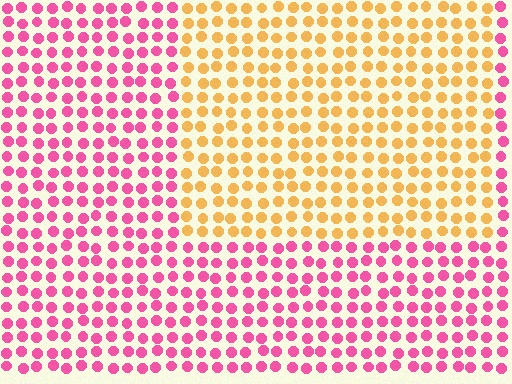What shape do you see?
I see a rectangle.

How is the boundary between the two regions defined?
The boundary is defined purely by a slight shift in hue (about 68 degrees). Spacing, size, and orientation are identical on both sides.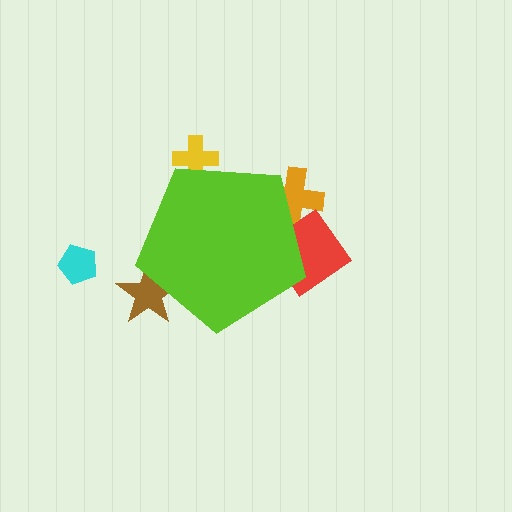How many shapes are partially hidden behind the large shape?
4 shapes are partially hidden.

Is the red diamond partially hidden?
Yes, the red diamond is partially hidden behind the lime pentagon.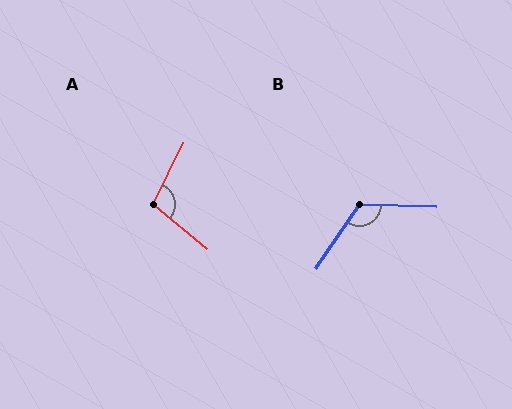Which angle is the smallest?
A, at approximately 103 degrees.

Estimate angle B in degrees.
Approximately 123 degrees.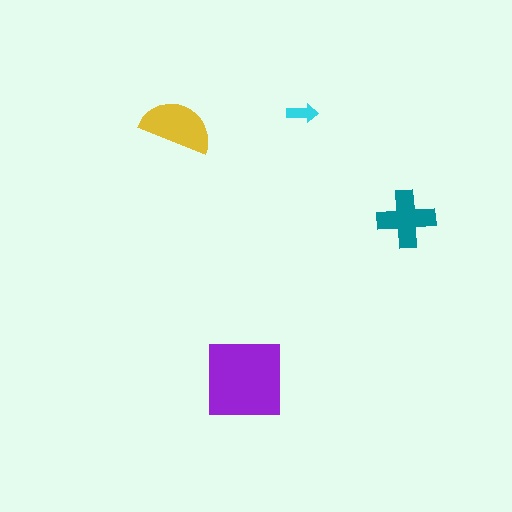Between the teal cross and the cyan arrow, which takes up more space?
The teal cross.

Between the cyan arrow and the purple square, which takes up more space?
The purple square.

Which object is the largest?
The purple square.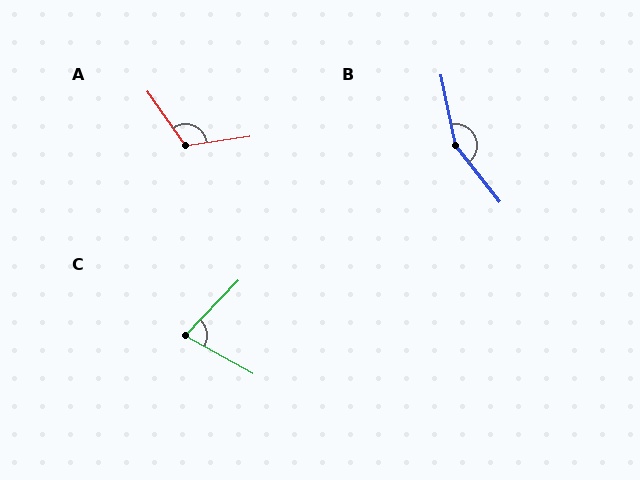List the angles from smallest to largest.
C (75°), A (117°), B (153°).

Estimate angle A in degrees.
Approximately 117 degrees.